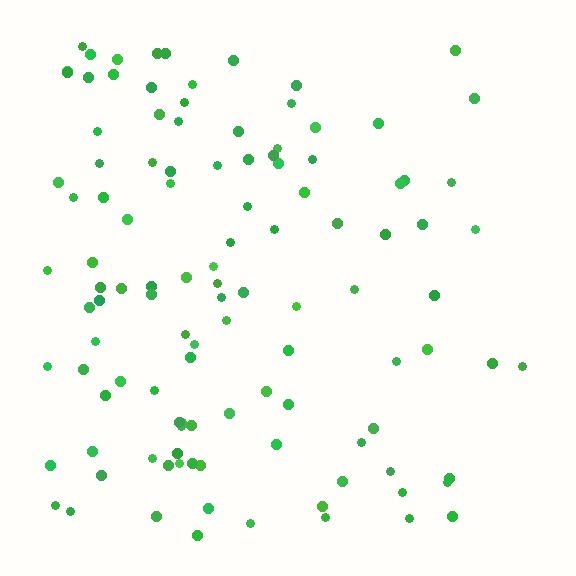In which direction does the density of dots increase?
From right to left, with the left side densest.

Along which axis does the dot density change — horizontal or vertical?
Horizontal.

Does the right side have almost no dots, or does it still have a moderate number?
Still a moderate number, just noticeably fewer than the left.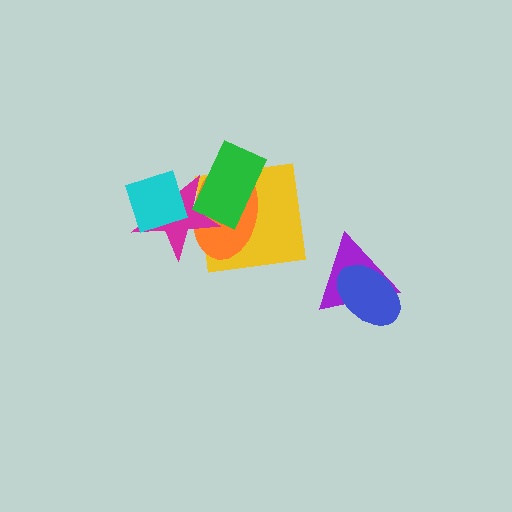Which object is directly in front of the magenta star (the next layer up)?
The green rectangle is directly in front of the magenta star.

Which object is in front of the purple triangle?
The blue ellipse is in front of the purple triangle.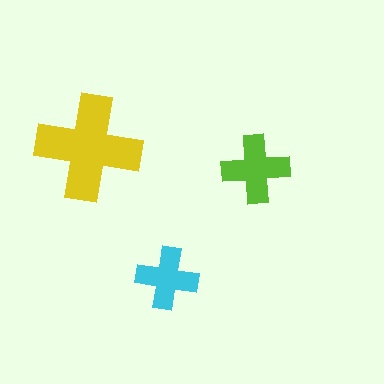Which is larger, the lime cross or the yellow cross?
The yellow one.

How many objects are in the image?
There are 3 objects in the image.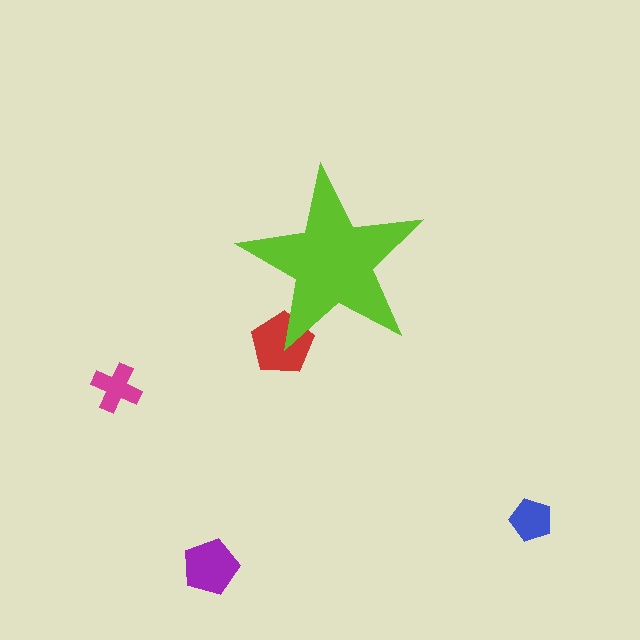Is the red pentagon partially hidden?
Yes, the red pentagon is partially hidden behind the lime star.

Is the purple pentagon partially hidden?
No, the purple pentagon is fully visible.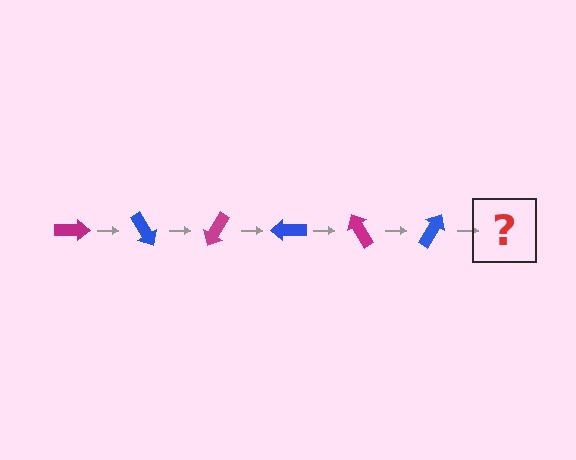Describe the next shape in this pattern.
It should be a magenta arrow, rotated 360 degrees from the start.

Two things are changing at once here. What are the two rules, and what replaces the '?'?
The two rules are that it rotates 60 degrees each step and the color cycles through magenta and blue. The '?' should be a magenta arrow, rotated 360 degrees from the start.